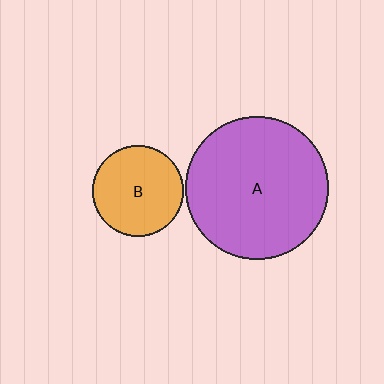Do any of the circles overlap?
No, none of the circles overlap.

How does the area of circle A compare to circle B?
Approximately 2.5 times.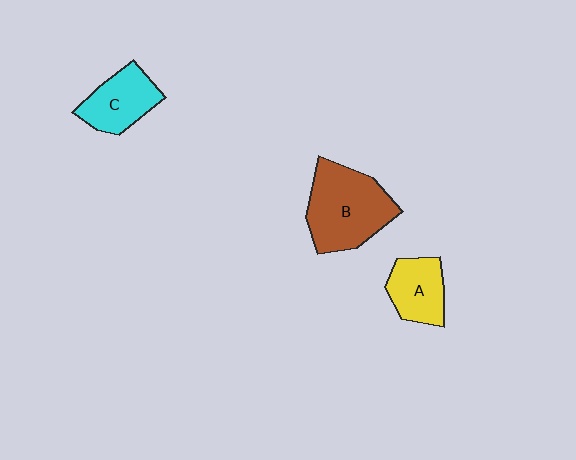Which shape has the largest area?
Shape B (brown).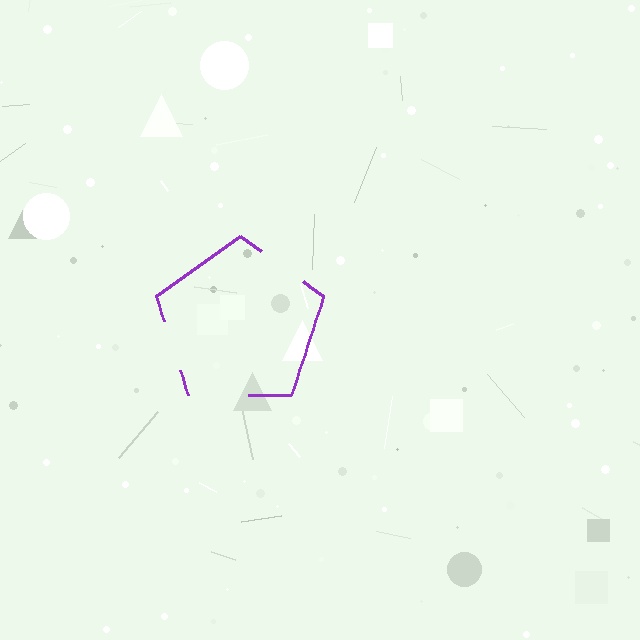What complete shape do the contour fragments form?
The contour fragments form a pentagon.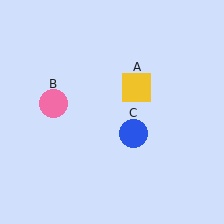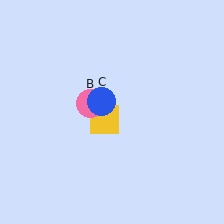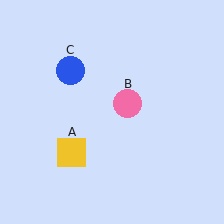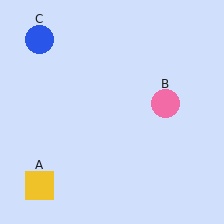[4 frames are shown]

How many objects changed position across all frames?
3 objects changed position: yellow square (object A), pink circle (object B), blue circle (object C).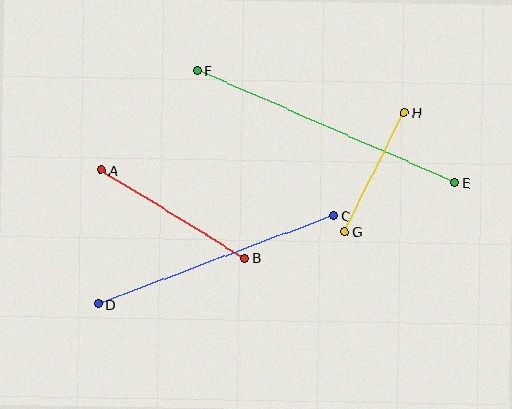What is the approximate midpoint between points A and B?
The midpoint is at approximately (173, 214) pixels.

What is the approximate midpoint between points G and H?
The midpoint is at approximately (374, 172) pixels.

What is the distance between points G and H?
The distance is approximately 133 pixels.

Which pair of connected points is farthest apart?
Points E and F are farthest apart.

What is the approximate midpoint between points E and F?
The midpoint is at approximately (326, 127) pixels.